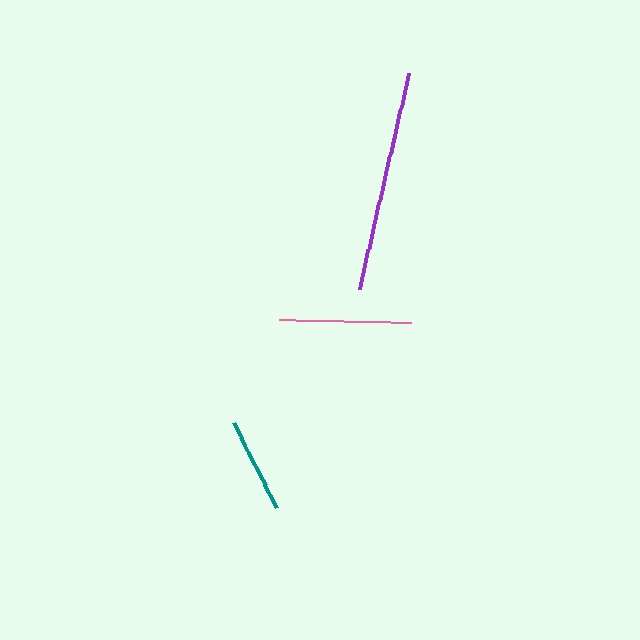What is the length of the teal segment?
The teal segment is approximately 95 pixels long.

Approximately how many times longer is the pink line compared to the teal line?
The pink line is approximately 1.4 times the length of the teal line.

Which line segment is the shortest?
The teal line is the shortest at approximately 95 pixels.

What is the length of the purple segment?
The purple segment is approximately 222 pixels long.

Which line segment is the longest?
The purple line is the longest at approximately 222 pixels.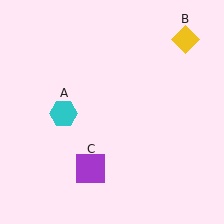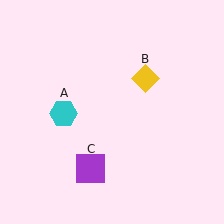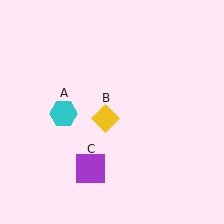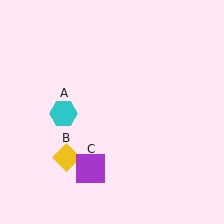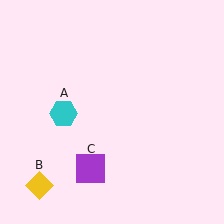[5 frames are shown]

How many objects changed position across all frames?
1 object changed position: yellow diamond (object B).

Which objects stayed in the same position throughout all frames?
Cyan hexagon (object A) and purple square (object C) remained stationary.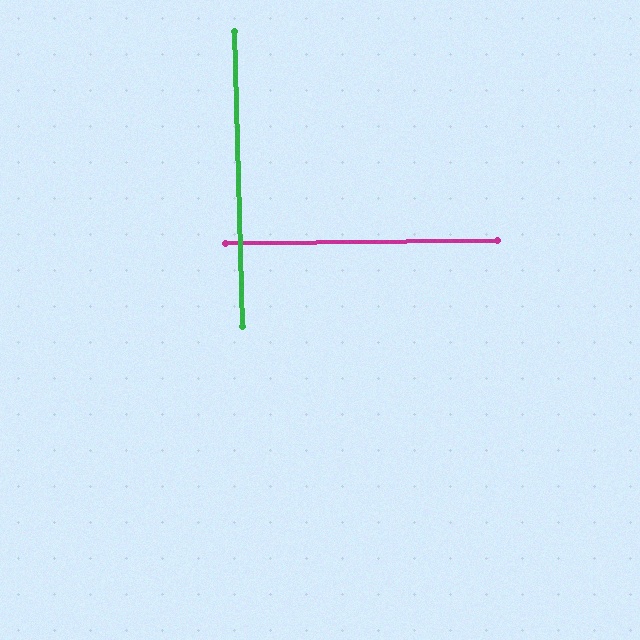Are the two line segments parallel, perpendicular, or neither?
Perpendicular — they meet at approximately 89°.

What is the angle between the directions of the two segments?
Approximately 89 degrees.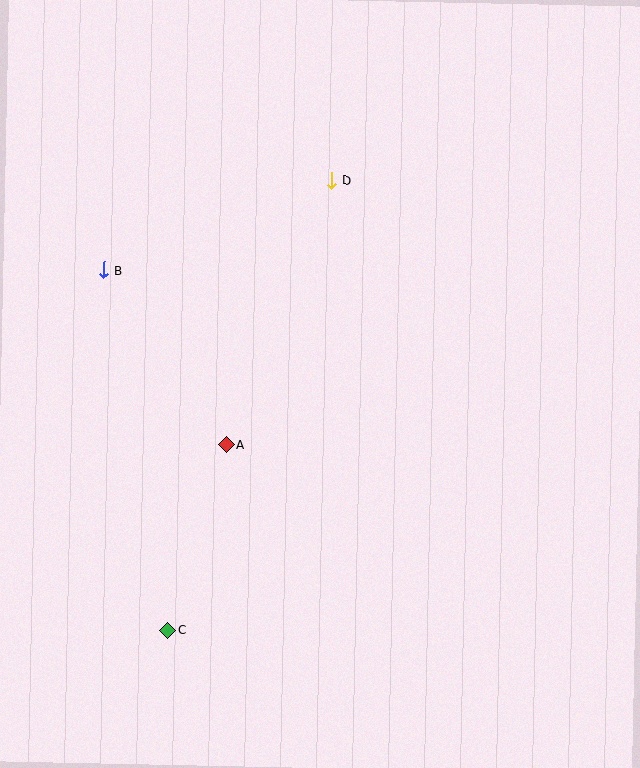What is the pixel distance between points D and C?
The distance between D and C is 479 pixels.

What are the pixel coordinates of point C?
Point C is at (168, 630).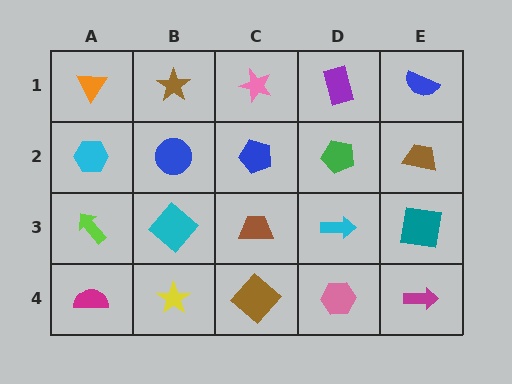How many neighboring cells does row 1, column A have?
2.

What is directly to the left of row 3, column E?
A cyan arrow.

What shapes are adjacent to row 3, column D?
A green pentagon (row 2, column D), a pink hexagon (row 4, column D), a brown trapezoid (row 3, column C), a teal square (row 3, column E).